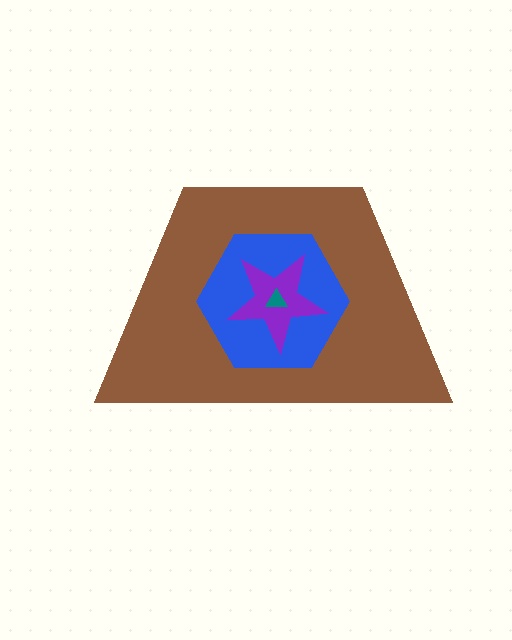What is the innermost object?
The teal triangle.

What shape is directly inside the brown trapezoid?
The blue hexagon.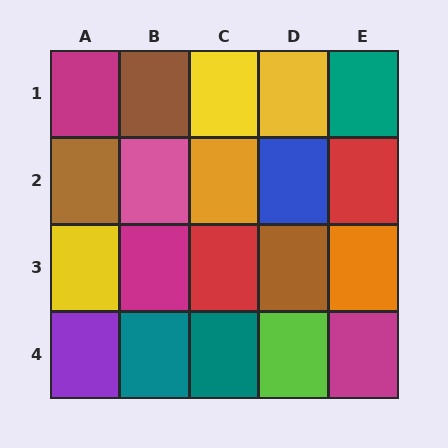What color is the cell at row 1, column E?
Teal.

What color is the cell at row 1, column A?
Magenta.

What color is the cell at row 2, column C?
Orange.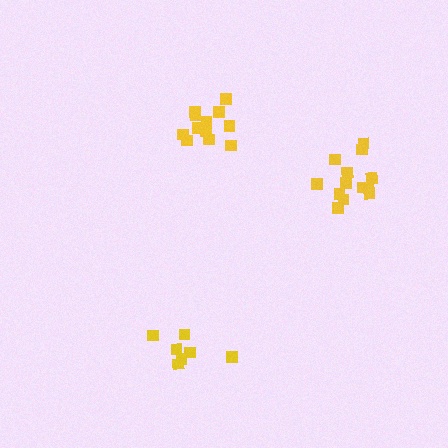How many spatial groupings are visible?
There are 3 spatial groupings.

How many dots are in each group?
Group 1: 7 dots, Group 2: 12 dots, Group 3: 13 dots (32 total).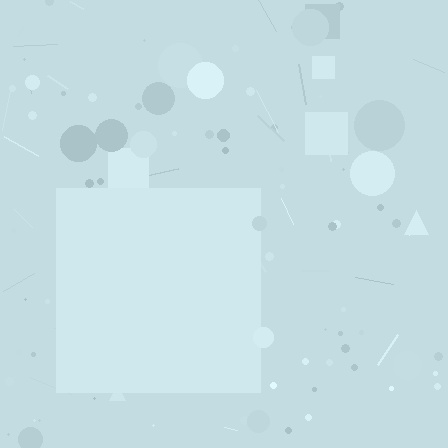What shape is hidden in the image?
A square is hidden in the image.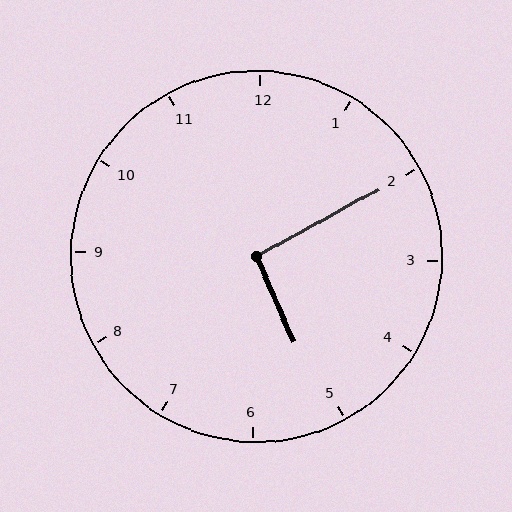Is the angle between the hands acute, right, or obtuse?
It is right.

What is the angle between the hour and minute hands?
Approximately 95 degrees.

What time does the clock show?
5:10.